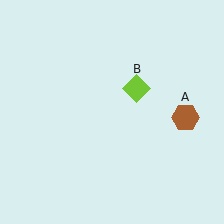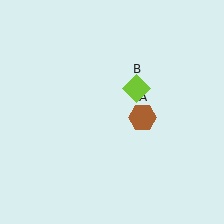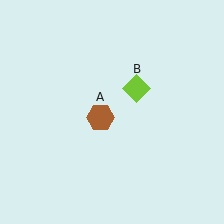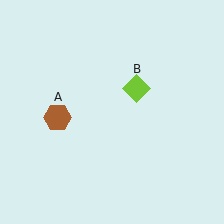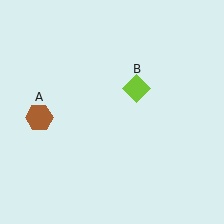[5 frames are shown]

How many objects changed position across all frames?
1 object changed position: brown hexagon (object A).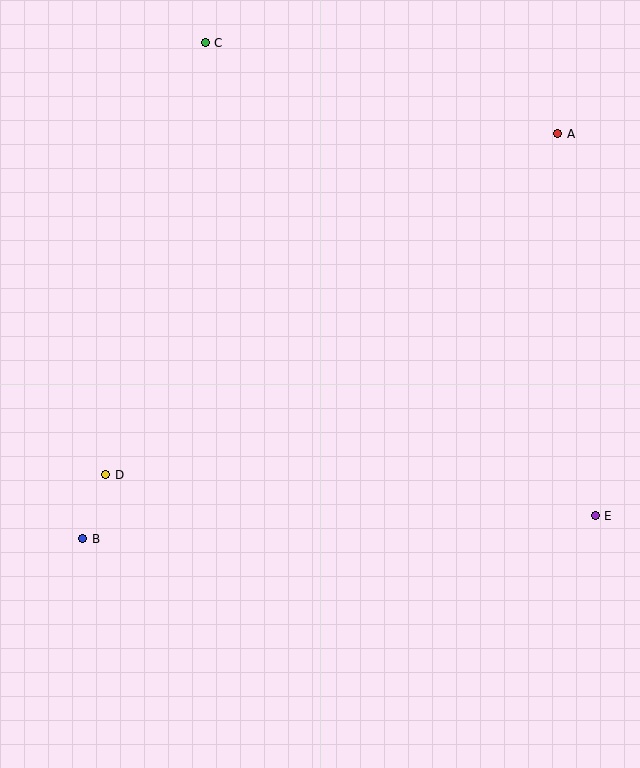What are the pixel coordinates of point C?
Point C is at (205, 43).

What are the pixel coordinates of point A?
Point A is at (558, 134).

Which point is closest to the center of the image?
Point D at (106, 475) is closest to the center.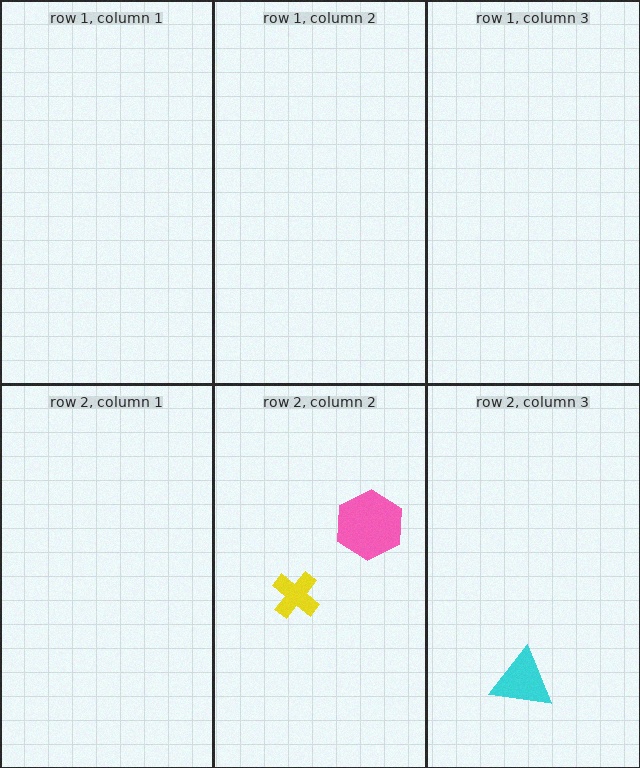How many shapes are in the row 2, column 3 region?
1.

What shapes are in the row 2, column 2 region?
The yellow cross, the pink hexagon.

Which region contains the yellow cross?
The row 2, column 2 region.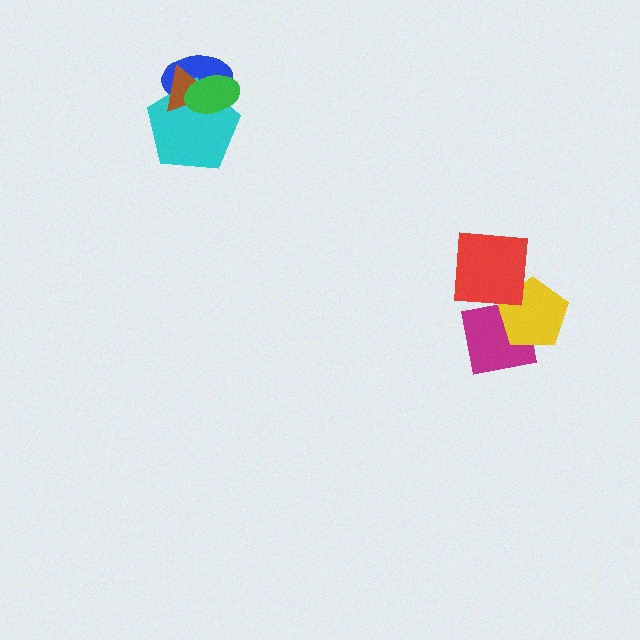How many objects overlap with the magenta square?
1 object overlaps with the magenta square.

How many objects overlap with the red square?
1 object overlaps with the red square.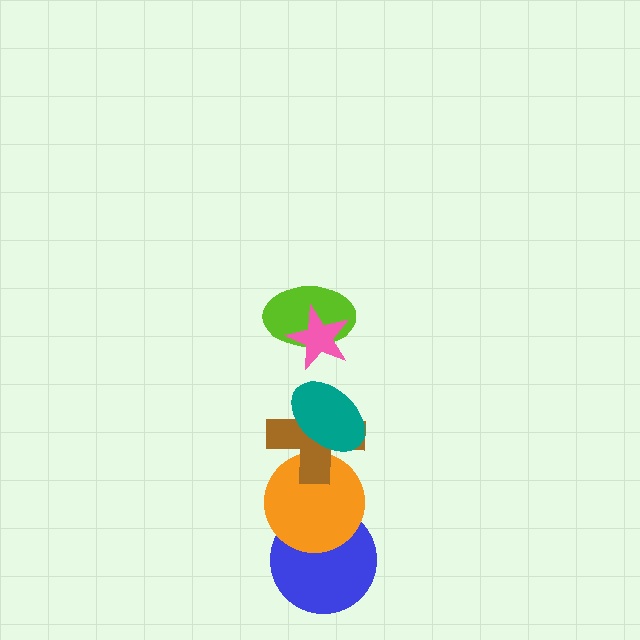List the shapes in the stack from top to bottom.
From top to bottom: the pink star, the lime ellipse, the teal ellipse, the brown cross, the orange circle, the blue circle.